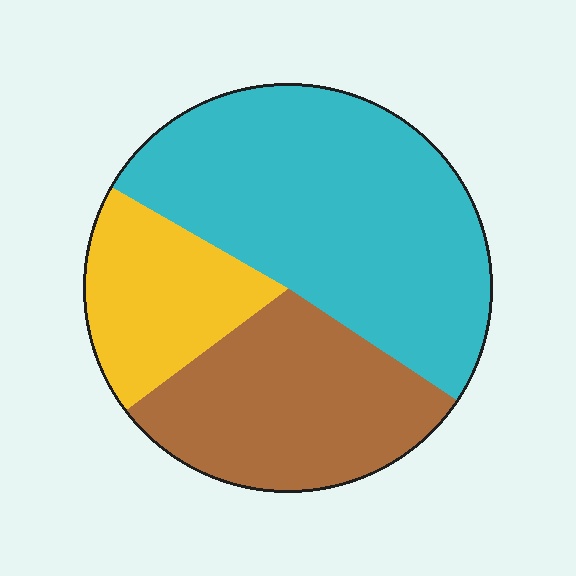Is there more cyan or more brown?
Cyan.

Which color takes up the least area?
Yellow, at roughly 20%.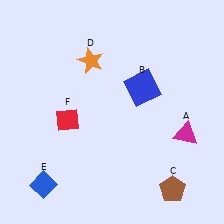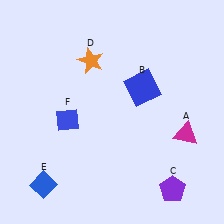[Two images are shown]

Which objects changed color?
C changed from brown to purple. F changed from red to blue.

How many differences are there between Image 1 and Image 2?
There are 2 differences between the two images.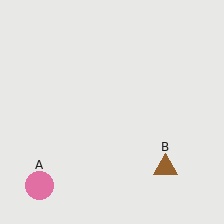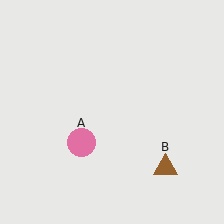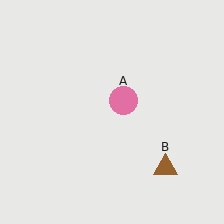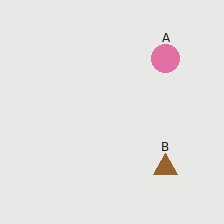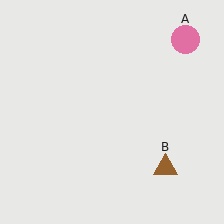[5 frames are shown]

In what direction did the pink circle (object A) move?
The pink circle (object A) moved up and to the right.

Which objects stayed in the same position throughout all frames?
Brown triangle (object B) remained stationary.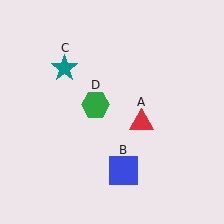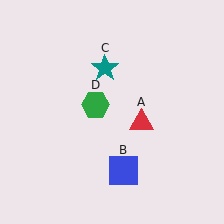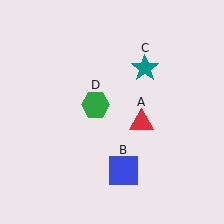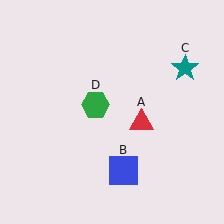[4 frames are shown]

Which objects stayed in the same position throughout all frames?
Red triangle (object A) and blue square (object B) and green hexagon (object D) remained stationary.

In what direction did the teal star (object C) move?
The teal star (object C) moved right.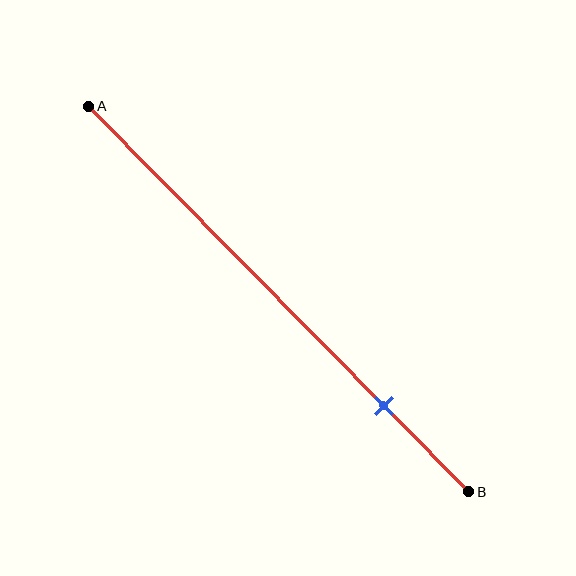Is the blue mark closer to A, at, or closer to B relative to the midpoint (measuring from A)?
The blue mark is closer to point B than the midpoint of segment AB.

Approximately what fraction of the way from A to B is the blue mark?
The blue mark is approximately 80% of the way from A to B.